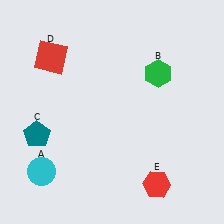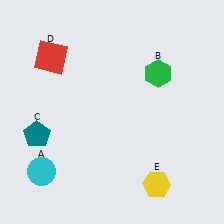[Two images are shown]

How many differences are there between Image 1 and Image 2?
There is 1 difference between the two images.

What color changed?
The hexagon (E) changed from red in Image 1 to yellow in Image 2.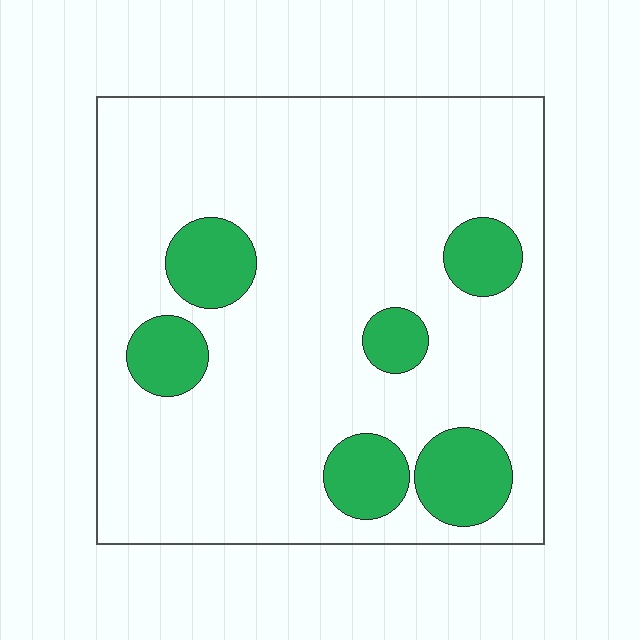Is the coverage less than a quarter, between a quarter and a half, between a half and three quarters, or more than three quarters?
Less than a quarter.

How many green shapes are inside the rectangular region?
6.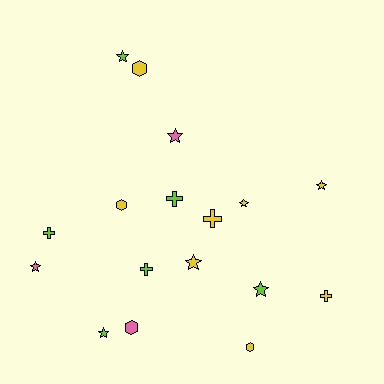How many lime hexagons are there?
There are no lime hexagons.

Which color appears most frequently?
Yellow, with 8 objects.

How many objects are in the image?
There are 17 objects.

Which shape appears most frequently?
Star, with 8 objects.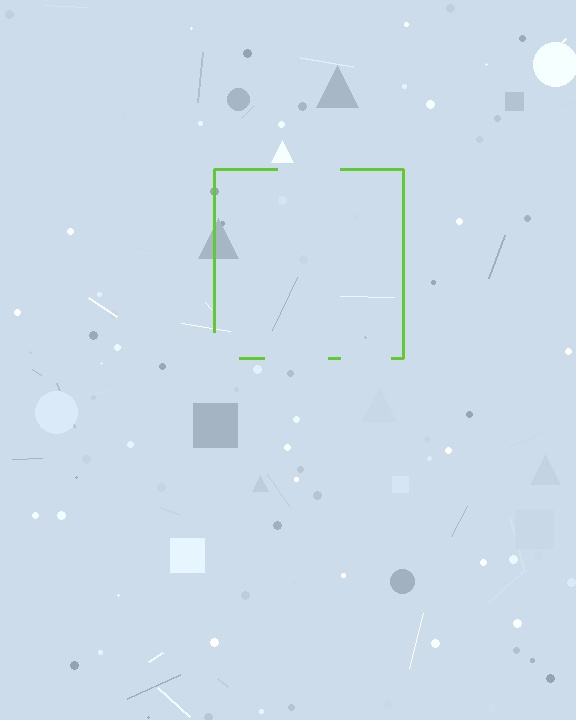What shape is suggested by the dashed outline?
The dashed outline suggests a square.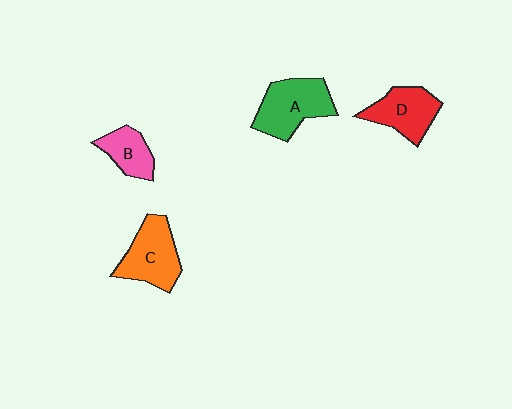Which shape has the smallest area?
Shape B (pink).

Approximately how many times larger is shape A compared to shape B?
Approximately 1.7 times.